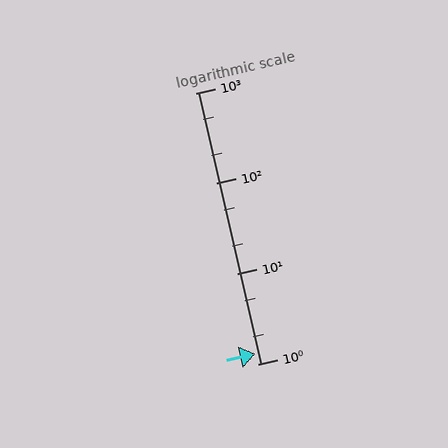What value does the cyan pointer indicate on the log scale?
The pointer indicates approximately 1.3.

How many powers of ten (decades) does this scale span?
The scale spans 3 decades, from 1 to 1000.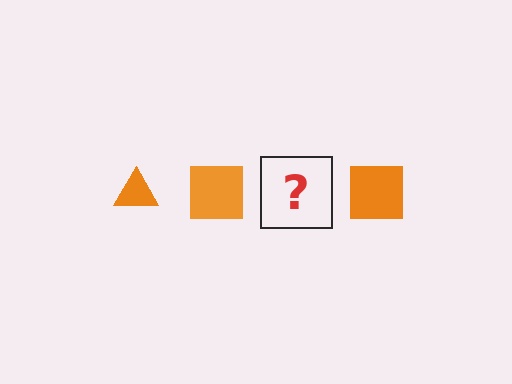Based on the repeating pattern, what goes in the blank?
The blank should be an orange triangle.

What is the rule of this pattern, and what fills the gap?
The rule is that the pattern cycles through triangle, square shapes in orange. The gap should be filled with an orange triangle.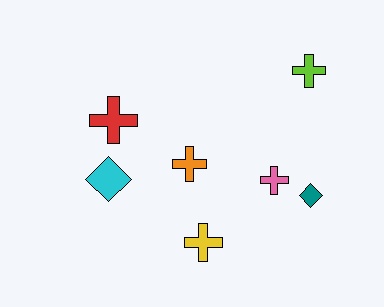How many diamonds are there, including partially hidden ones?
There are 2 diamonds.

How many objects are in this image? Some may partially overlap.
There are 7 objects.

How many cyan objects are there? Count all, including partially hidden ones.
There is 1 cyan object.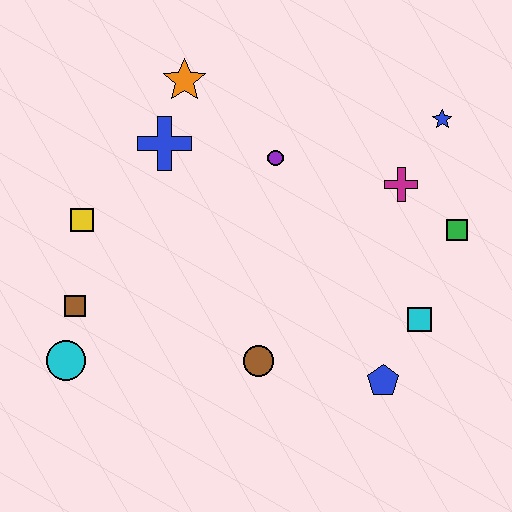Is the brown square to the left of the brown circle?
Yes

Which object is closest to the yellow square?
The brown square is closest to the yellow square.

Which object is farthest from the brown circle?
The blue star is farthest from the brown circle.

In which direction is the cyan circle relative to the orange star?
The cyan circle is below the orange star.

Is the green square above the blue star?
No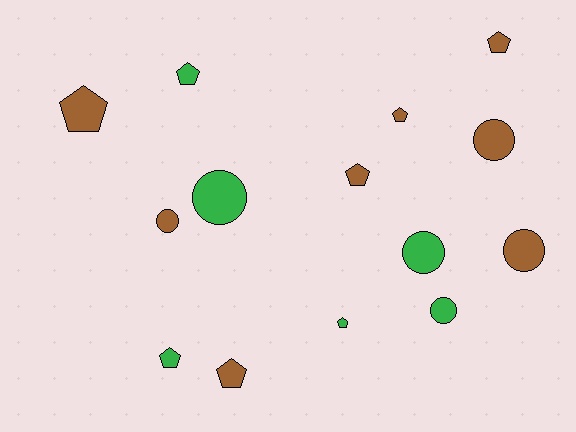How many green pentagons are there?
There are 3 green pentagons.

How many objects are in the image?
There are 14 objects.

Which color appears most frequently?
Brown, with 8 objects.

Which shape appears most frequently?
Pentagon, with 8 objects.